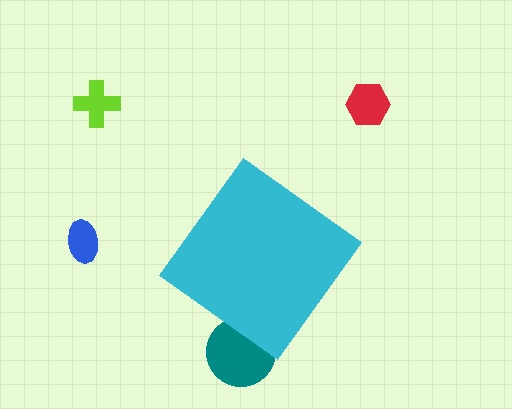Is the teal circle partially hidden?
Yes, the teal circle is partially hidden behind the cyan diamond.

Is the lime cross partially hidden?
No, the lime cross is fully visible.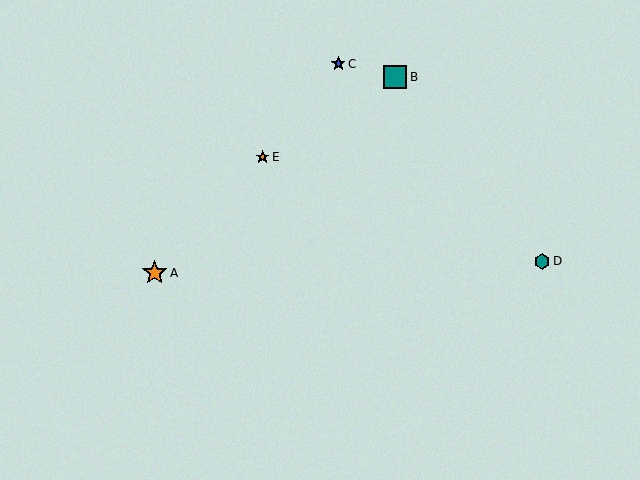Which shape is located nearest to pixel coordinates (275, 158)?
The orange star (labeled E) at (263, 157) is nearest to that location.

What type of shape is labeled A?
Shape A is an orange star.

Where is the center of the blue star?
The center of the blue star is at (338, 64).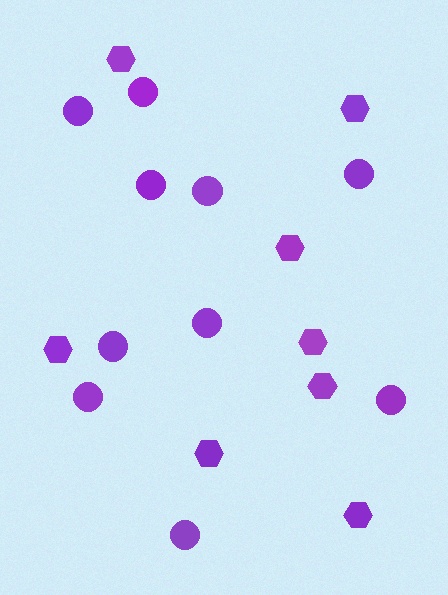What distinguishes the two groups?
There are 2 groups: one group of hexagons (8) and one group of circles (10).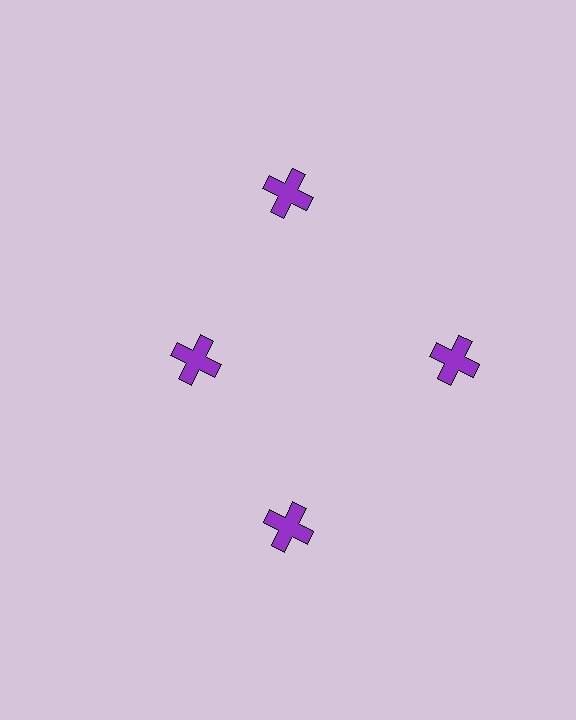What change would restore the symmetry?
The symmetry would be restored by moving it outward, back onto the ring so that all 4 crosses sit at equal angles and equal distance from the center.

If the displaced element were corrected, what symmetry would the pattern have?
It would have 4-fold rotational symmetry — the pattern would map onto itself every 90 degrees.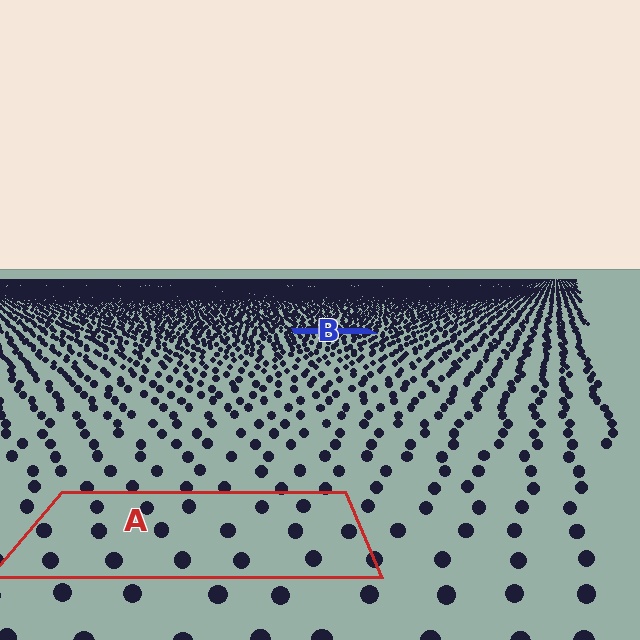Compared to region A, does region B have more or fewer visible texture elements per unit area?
Region B has more texture elements per unit area — they are packed more densely because it is farther away.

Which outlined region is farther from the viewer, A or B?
Region B is farther from the viewer — the texture elements inside it appear smaller and more densely packed.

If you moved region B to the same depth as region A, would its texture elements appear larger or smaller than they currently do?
They would appear larger. At a closer depth, the same texture elements are projected at a bigger on-screen size.